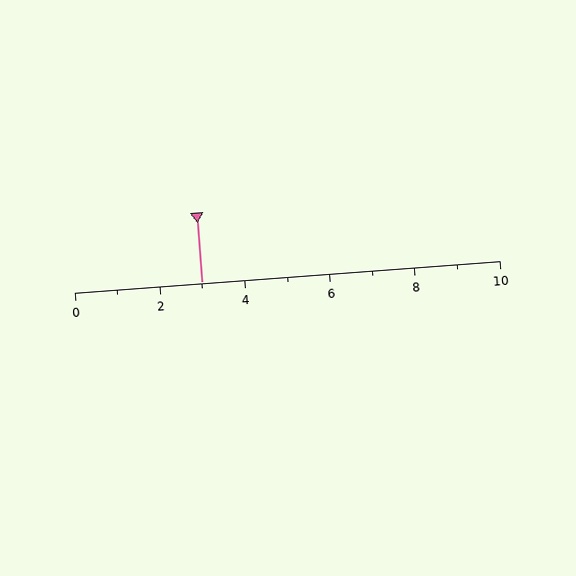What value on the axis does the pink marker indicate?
The marker indicates approximately 3.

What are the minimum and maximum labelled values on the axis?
The axis runs from 0 to 10.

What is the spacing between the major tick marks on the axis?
The major ticks are spaced 2 apart.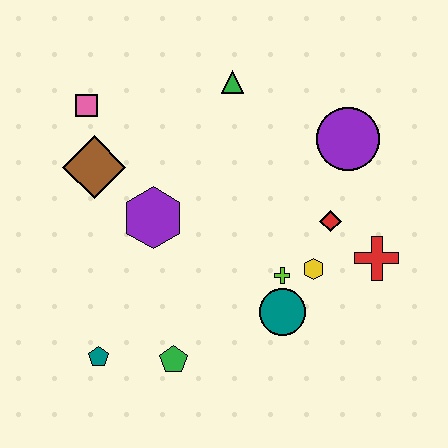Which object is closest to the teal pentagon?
The green pentagon is closest to the teal pentagon.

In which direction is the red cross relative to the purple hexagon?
The red cross is to the right of the purple hexagon.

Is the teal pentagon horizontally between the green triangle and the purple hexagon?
No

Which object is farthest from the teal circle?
The pink square is farthest from the teal circle.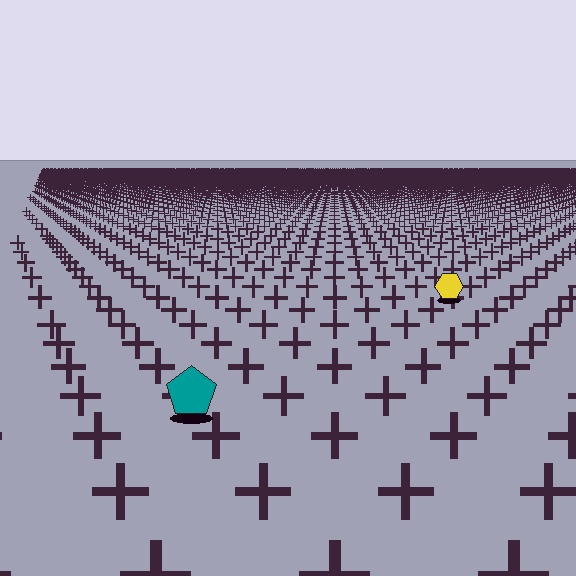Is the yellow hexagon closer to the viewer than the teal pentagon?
No. The teal pentagon is closer — you can tell from the texture gradient: the ground texture is coarser near it.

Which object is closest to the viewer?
The teal pentagon is closest. The texture marks near it are larger and more spread out.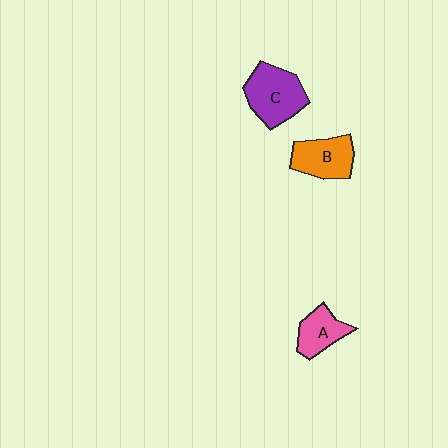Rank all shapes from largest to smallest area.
From largest to smallest: C (purple), B (orange), A (pink).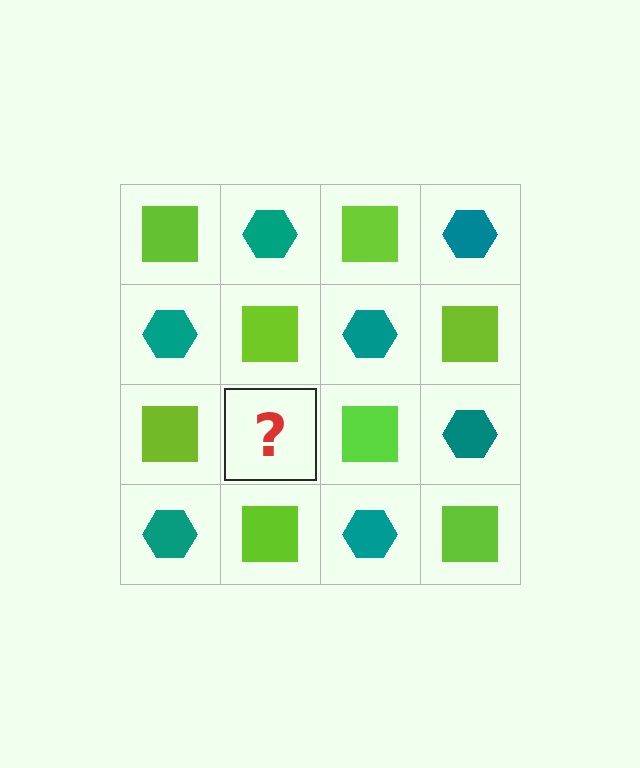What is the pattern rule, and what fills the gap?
The rule is that it alternates lime square and teal hexagon in a checkerboard pattern. The gap should be filled with a teal hexagon.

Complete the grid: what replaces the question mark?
The question mark should be replaced with a teal hexagon.